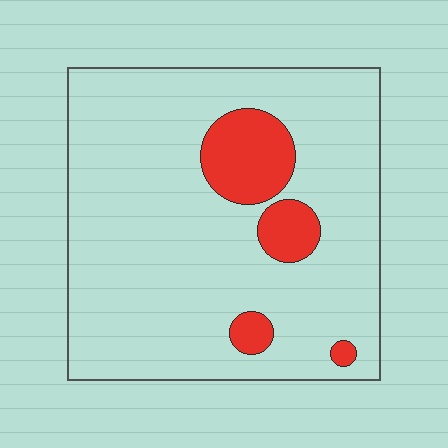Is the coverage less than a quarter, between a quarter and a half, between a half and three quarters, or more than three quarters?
Less than a quarter.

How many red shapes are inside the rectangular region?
4.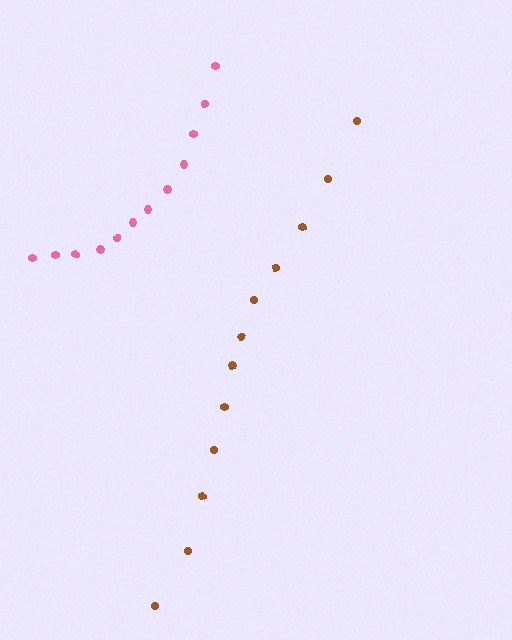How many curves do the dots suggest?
There are 2 distinct paths.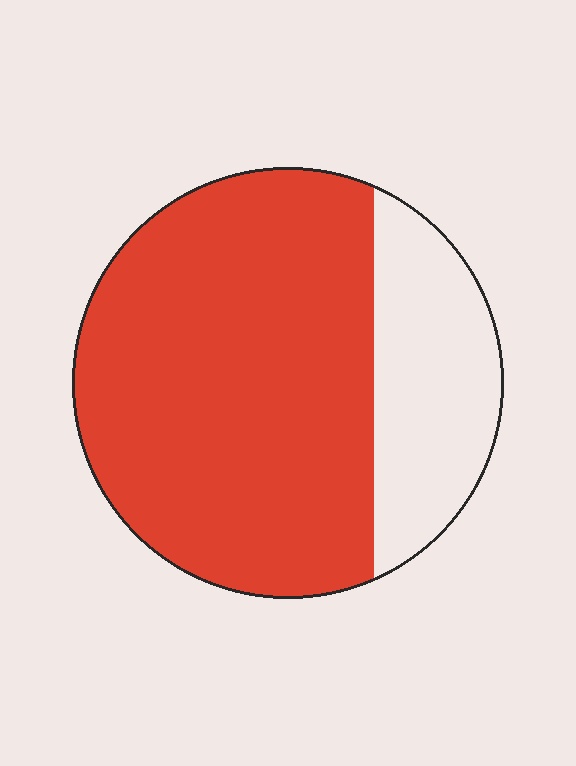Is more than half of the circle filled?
Yes.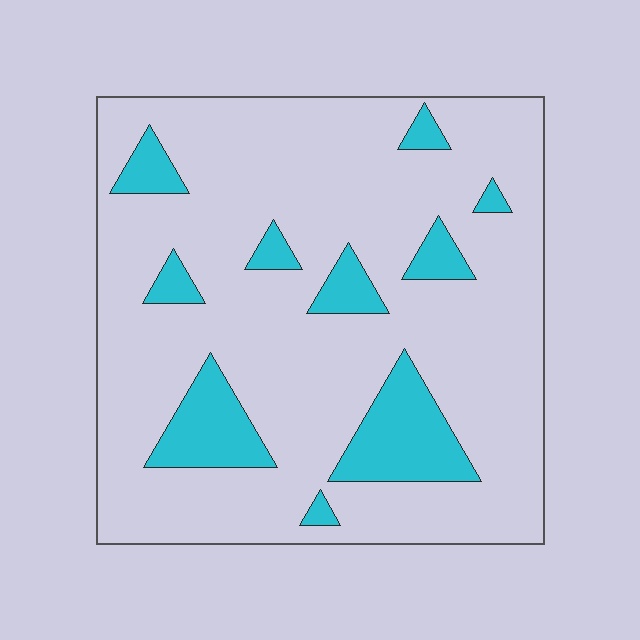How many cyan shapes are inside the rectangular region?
10.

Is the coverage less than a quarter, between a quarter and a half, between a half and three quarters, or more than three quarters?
Less than a quarter.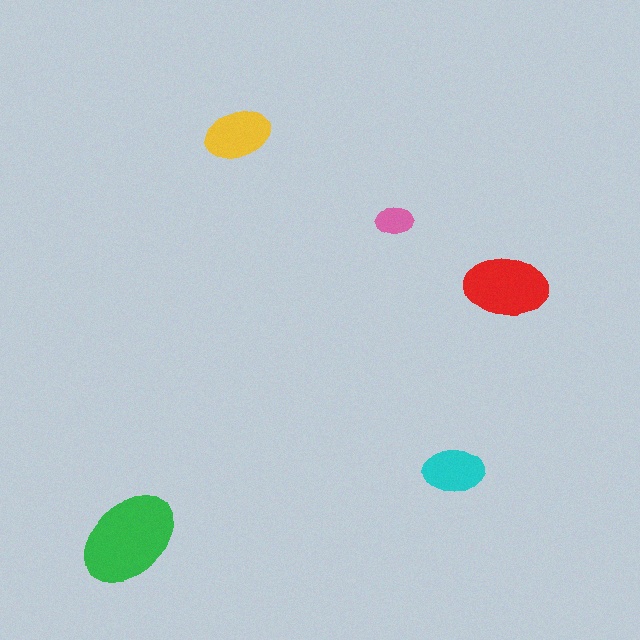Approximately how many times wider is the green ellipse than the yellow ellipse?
About 1.5 times wider.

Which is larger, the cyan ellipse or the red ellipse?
The red one.